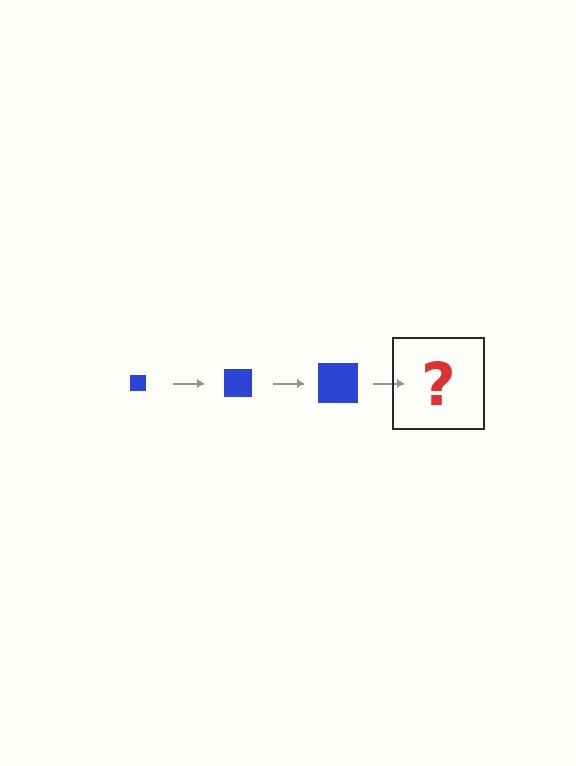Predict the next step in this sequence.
The next step is a blue square, larger than the previous one.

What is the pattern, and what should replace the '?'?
The pattern is that the square gets progressively larger each step. The '?' should be a blue square, larger than the previous one.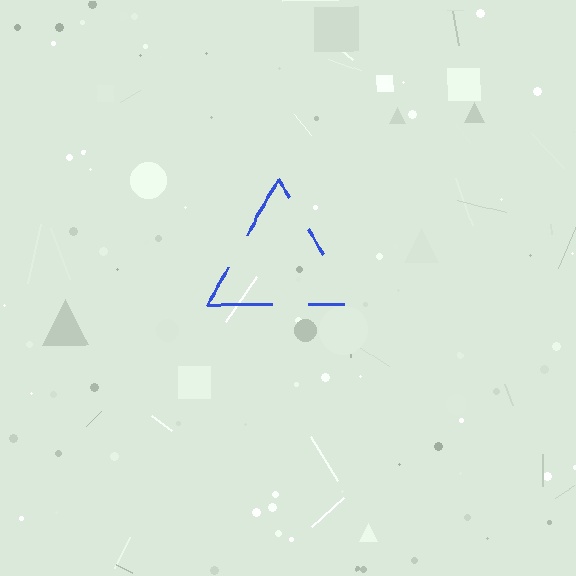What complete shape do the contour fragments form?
The contour fragments form a triangle.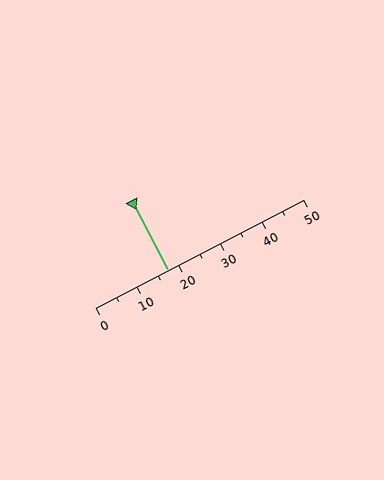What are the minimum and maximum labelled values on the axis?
The axis runs from 0 to 50.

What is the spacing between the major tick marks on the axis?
The major ticks are spaced 10 apart.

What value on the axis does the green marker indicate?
The marker indicates approximately 17.5.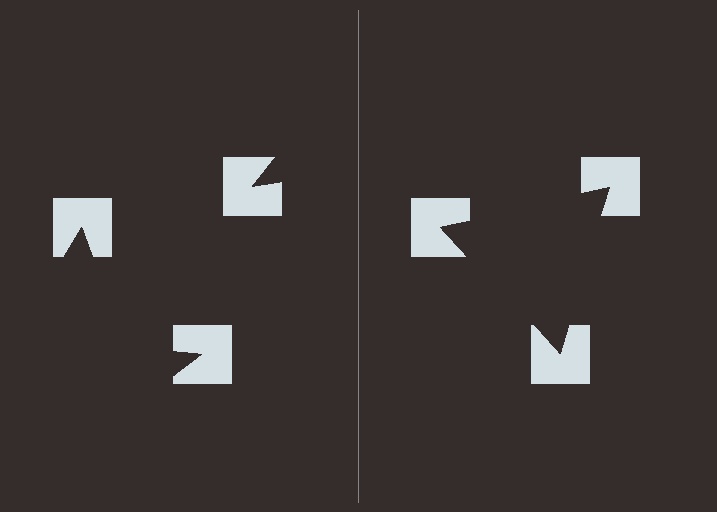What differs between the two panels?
The notched squares are positioned identically on both sides; only the wedge orientations differ. On the right they align to a triangle; on the left they are misaligned.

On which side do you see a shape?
An illusory triangle appears on the right side. On the left side the wedge cuts are rotated, so no coherent shape forms.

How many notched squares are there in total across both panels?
6 — 3 on each side.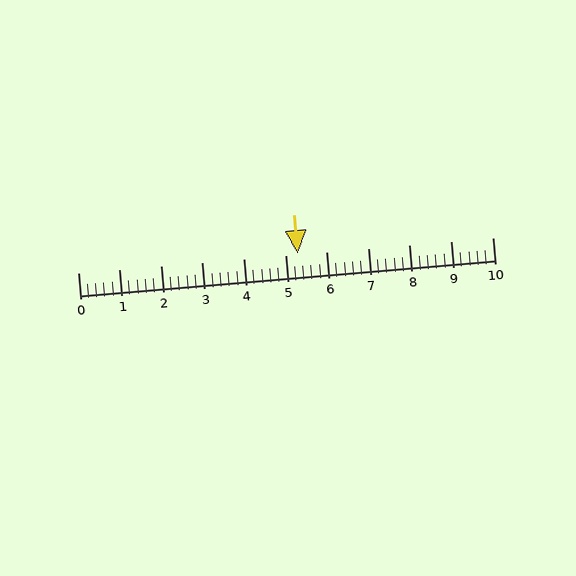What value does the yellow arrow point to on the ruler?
The yellow arrow points to approximately 5.3.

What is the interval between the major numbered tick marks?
The major tick marks are spaced 1 units apart.